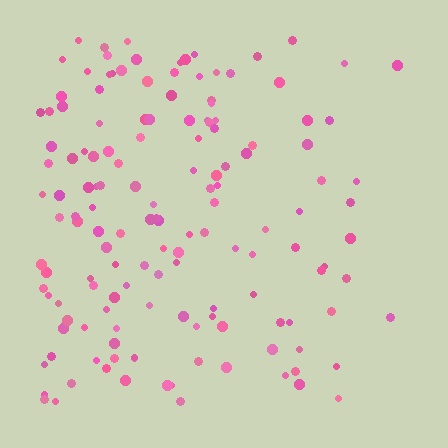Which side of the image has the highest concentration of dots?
The left.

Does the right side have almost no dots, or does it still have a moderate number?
Still a moderate number, just noticeably fewer than the left.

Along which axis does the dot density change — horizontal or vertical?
Horizontal.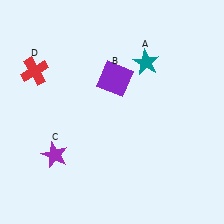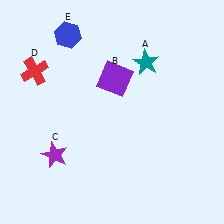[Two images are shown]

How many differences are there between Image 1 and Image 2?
There is 1 difference between the two images.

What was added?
A blue hexagon (E) was added in Image 2.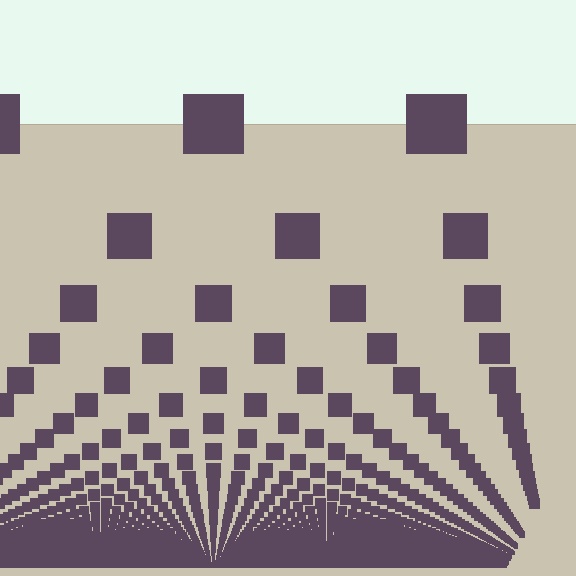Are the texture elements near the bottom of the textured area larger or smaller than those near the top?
Smaller. The gradient is inverted — elements near the bottom are smaller and denser.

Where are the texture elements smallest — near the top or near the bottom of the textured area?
Near the bottom.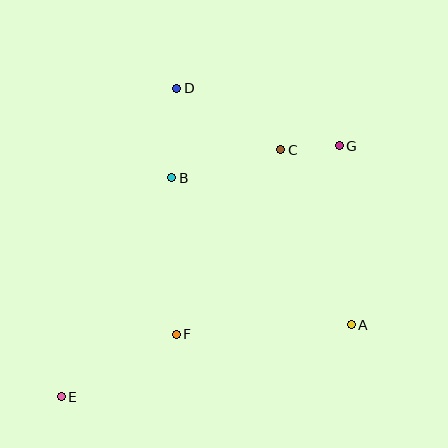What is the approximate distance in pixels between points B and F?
The distance between B and F is approximately 157 pixels.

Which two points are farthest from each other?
Points E and G are farthest from each other.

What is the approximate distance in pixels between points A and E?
The distance between A and E is approximately 299 pixels.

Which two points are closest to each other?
Points C and G are closest to each other.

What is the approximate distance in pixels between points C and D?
The distance between C and D is approximately 121 pixels.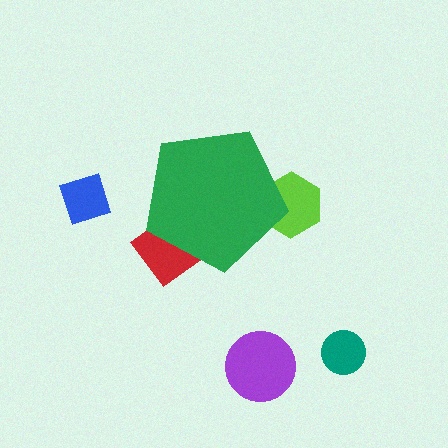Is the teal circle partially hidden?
No, the teal circle is fully visible.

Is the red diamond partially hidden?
Yes, the red diamond is partially hidden behind the green pentagon.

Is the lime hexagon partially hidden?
Yes, the lime hexagon is partially hidden behind the green pentagon.